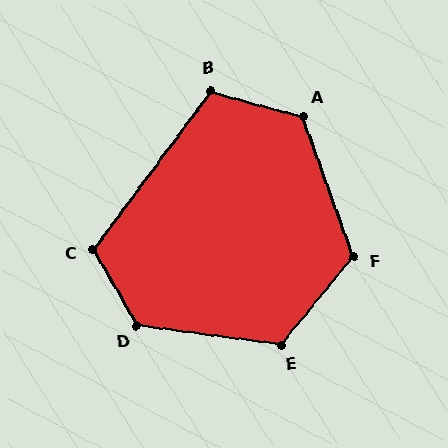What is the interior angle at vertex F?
Approximately 121 degrees (obtuse).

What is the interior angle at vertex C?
Approximately 113 degrees (obtuse).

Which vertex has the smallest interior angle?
B, at approximately 111 degrees.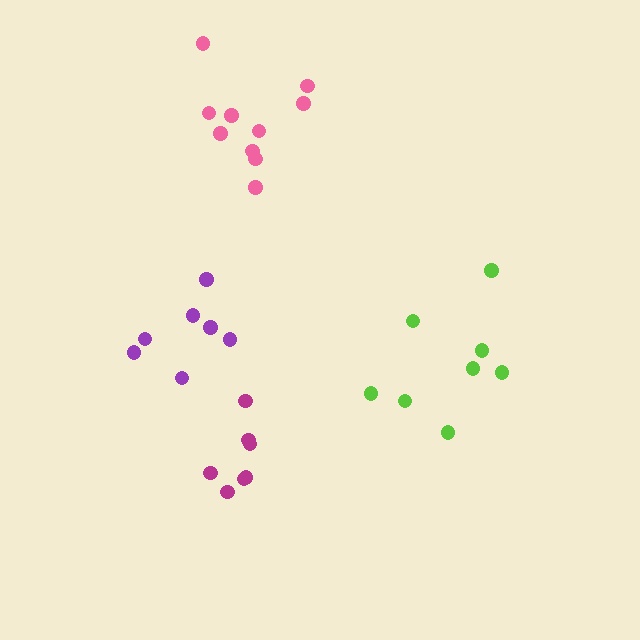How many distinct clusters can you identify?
There are 4 distinct clusters.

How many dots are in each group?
Group 1: 8 dots, Group 2: 7 dots, Group 3: 10 dots, Group 4: 7 dots (32 total).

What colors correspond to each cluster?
The clusters are colored: lime, magenta, pink, purple.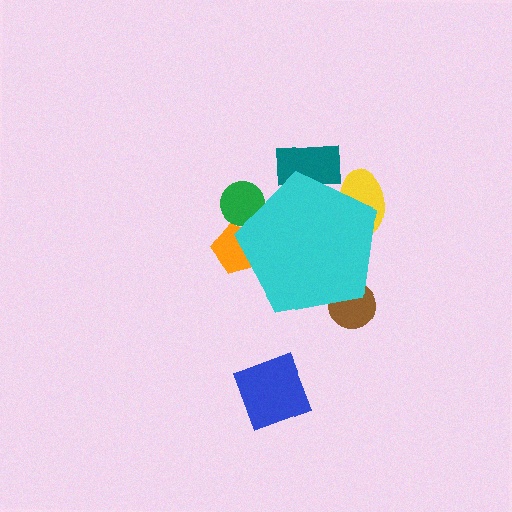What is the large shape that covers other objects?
A cyan pentagon.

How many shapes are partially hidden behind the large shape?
5 shapes are partially hidden.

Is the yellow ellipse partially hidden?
Yes, the yellow ellipse is partially hidden behind the cyan pentagon.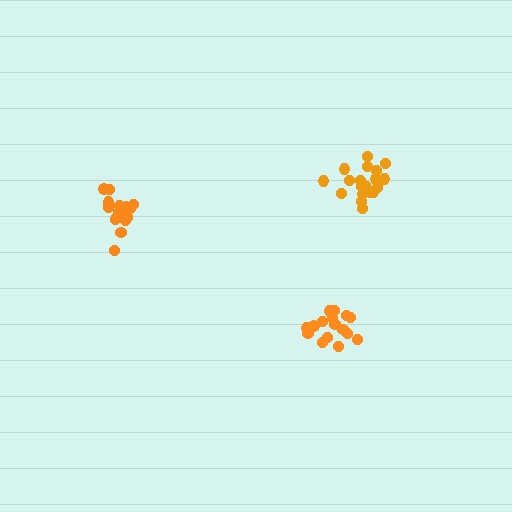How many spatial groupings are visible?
There are 3 spatial groupings.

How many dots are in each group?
Group 1: 17 dots, Group 2: 20 dots, Group 3: 19 dots (56 total).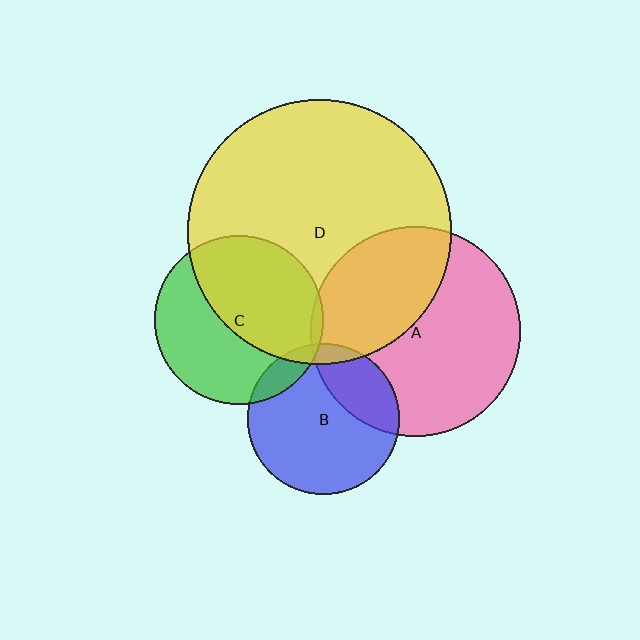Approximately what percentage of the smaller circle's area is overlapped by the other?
Approximately 5%.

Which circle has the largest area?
Circle D (yellow).